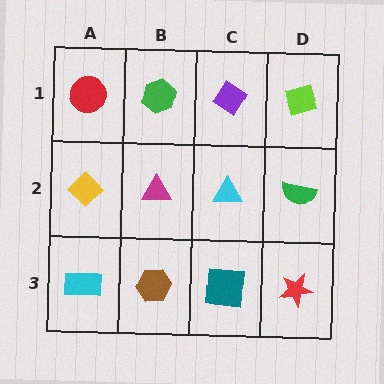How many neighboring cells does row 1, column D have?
2.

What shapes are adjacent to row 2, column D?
A lime diamond (row 1, column D), a red star (row 3, column D), a cyan triangle (row 2, column C).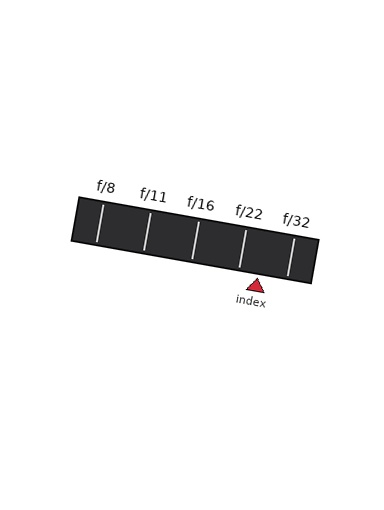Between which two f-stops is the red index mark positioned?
The index mark is between f/22 and f/32.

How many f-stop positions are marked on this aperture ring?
There are 5 f-stop positions marked.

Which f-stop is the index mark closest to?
The index mark is closest to f/22.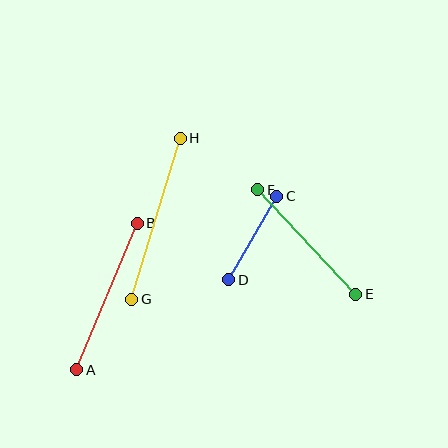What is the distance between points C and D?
The distance is approximately 96 pixels.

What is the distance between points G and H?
The distance is approximately 168 pixels.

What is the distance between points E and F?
The distance is approximately 143 pixels.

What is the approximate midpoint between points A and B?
The midpoint is at approximately (107, 297) pixels.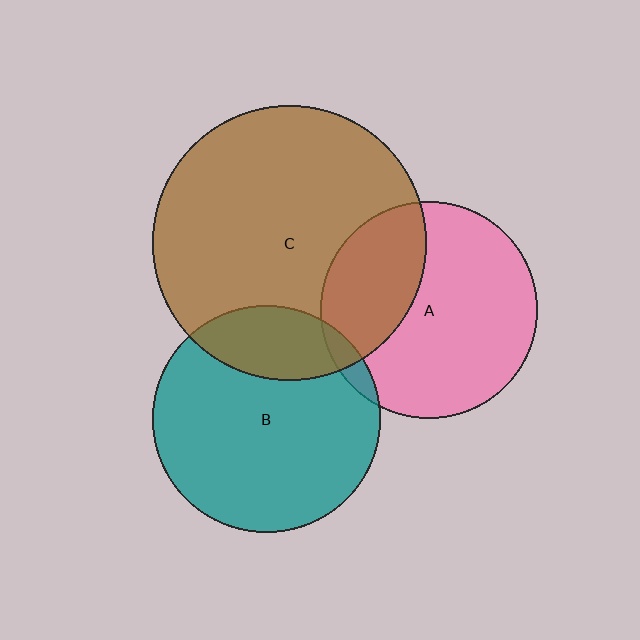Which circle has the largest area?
Circle C (brown).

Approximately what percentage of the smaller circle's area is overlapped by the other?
Approximately 30%.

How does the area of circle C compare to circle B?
Approximately 1.5 times.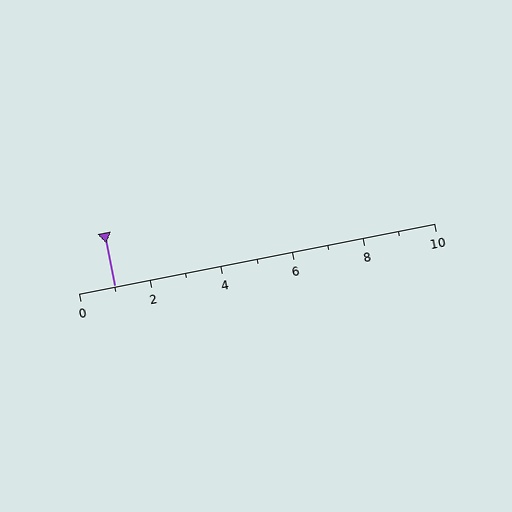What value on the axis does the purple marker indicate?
The marker indicates approximately 1.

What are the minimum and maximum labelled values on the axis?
The axis runs from 0 to 10.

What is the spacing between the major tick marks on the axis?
The major ticks are spaced 2 apart.